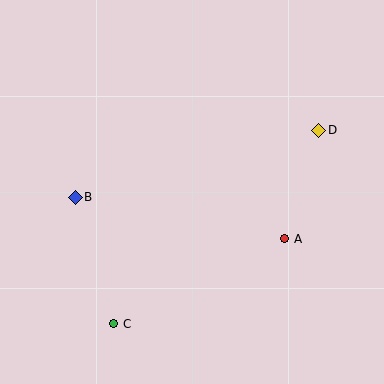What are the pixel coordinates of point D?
Point D is at (319, 130).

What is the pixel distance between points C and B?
The distance between C and B is 132 pixels.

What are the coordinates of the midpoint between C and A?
The midpoint between C and A is at (199, 281).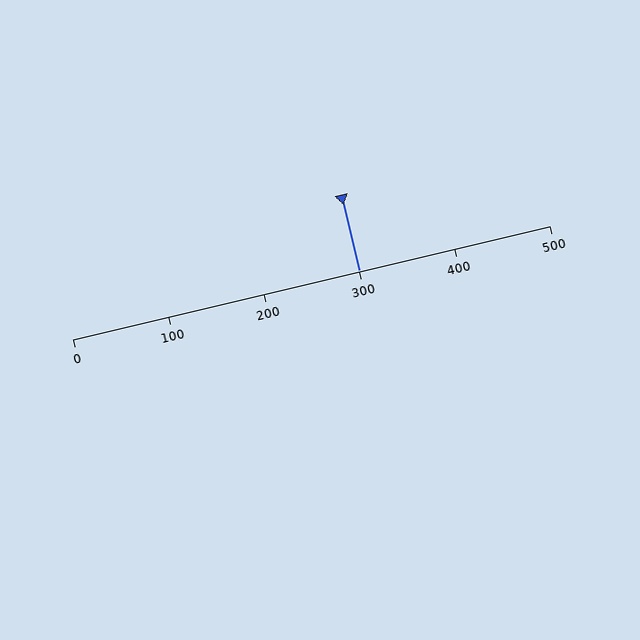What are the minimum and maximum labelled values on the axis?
The axis runs from 0 to 500.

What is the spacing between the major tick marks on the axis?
The major ticks are spaced 100 apart.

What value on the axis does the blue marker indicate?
The marker indicates approximately 300.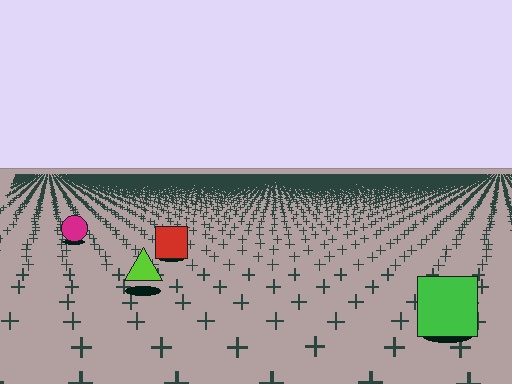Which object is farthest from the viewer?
The magenta circle is farthest from the viewer. It appears smaller and the ground texture around it is denser.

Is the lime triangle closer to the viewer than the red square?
Yes. The lime triangle is closer — you can tell from the texture gradient: the ground texture is coarser near it.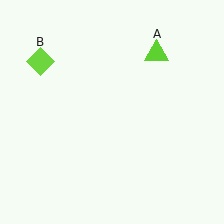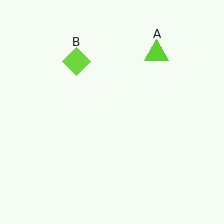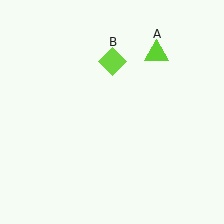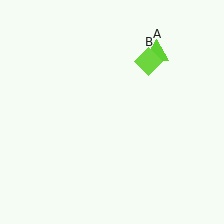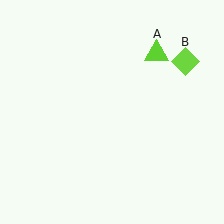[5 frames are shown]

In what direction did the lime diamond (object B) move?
The lime diamond (object B) moved right.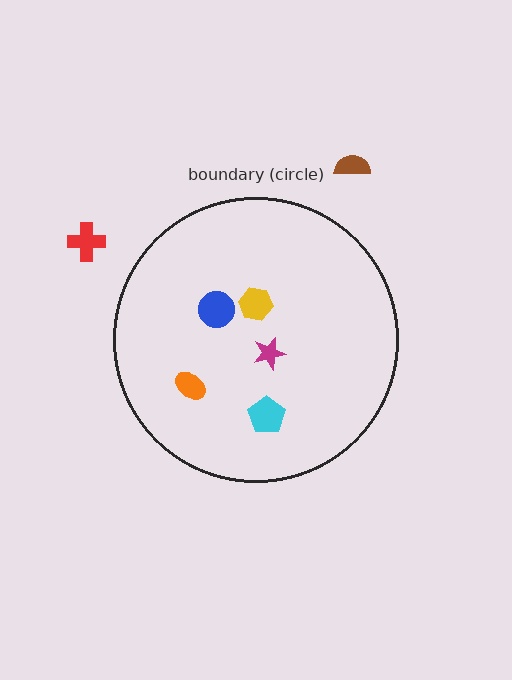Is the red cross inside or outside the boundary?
Outside.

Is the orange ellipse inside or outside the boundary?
Inside.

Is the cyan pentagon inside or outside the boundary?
Inside.